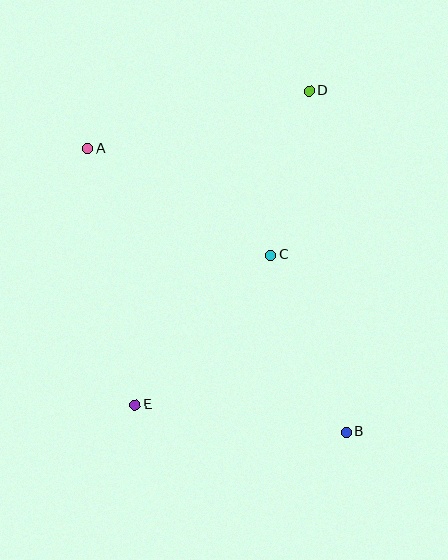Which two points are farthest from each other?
Points A and B are farthest from each other.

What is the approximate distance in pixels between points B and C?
The distance between B and C is approximately 192 pixels.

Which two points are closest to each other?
Points C and D are closest to each other.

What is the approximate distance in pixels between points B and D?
The distance between B and D is approximately 343 pixels.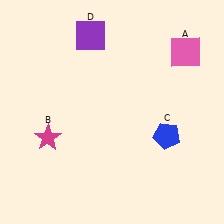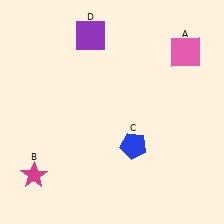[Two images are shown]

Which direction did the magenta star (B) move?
The magenta star (B) moved down.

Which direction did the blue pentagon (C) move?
The blue pentagon (C) moved left.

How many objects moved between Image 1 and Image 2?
2 objects moved between the two images.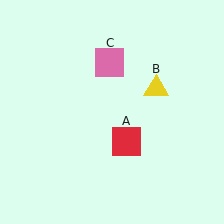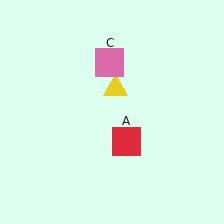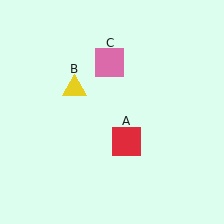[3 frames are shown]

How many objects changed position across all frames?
1 object changed position: yellow triangle (object B).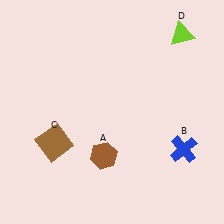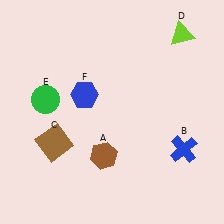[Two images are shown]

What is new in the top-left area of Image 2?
A blue hexagon (F) was added in the top-left area of Image 2.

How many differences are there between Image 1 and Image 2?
There are 2 differences between the two images.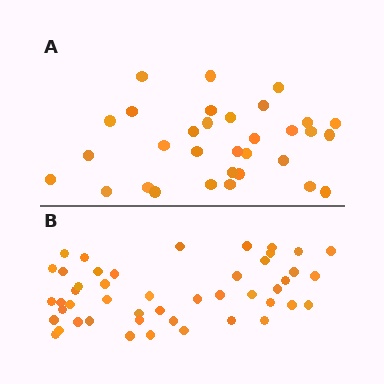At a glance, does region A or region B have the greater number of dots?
Region B (the bottom region) has more dots.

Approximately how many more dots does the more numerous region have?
Region B has approximately 15 more dots than region A.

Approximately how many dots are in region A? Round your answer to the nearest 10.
About 30 dots. (The exact count is 32, which rounds to 30.)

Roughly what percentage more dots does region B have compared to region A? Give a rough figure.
About 45% more.